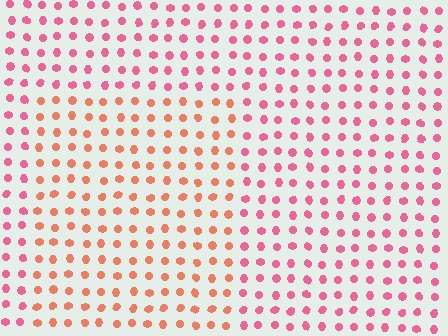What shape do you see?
I see a rectangle.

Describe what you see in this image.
The image is filled with small pink elements in a uniform arrangement. A rectangle-shaped region is visible where the elements are tinted to a slightly different hue, forming a subtle color boundary.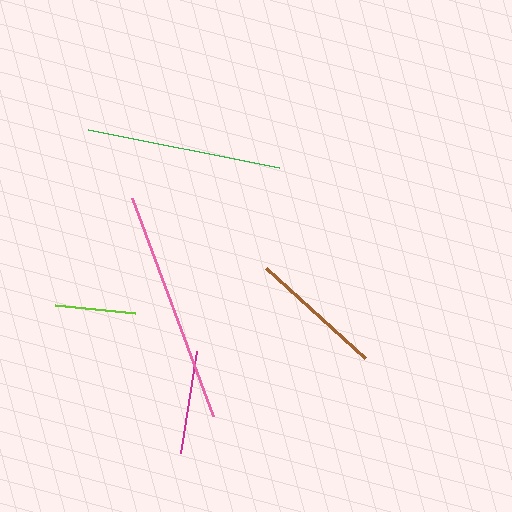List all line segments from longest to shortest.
From longest to shortest: pink, green, brown, magenta, lime.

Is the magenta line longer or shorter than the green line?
The green line is longer than the magenta line.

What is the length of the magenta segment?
The magenta segment is approximately 103 pixels long.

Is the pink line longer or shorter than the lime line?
The pink line is longer than the lime line.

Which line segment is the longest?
The pink line is the longest at approximately 232 pixels.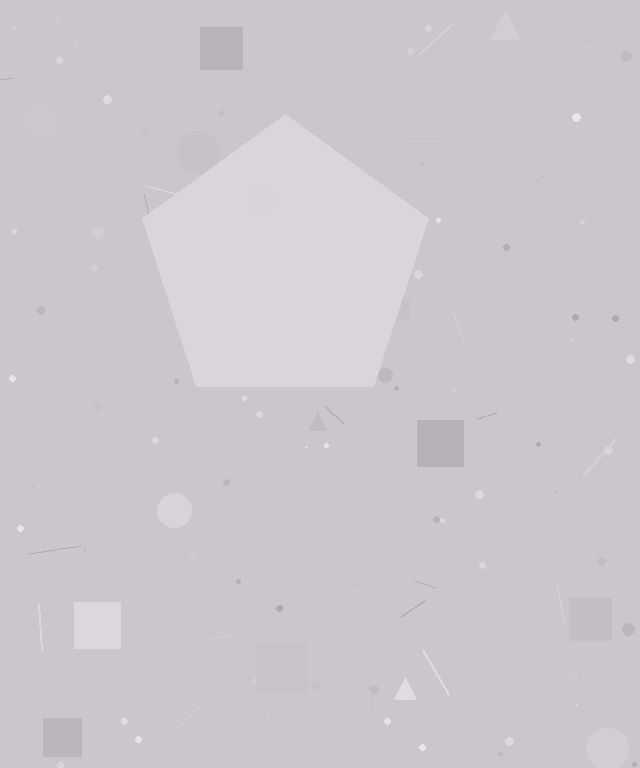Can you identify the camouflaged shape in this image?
The camouflaged shape is a pentagon.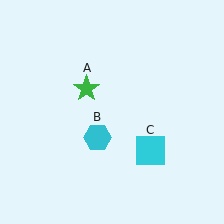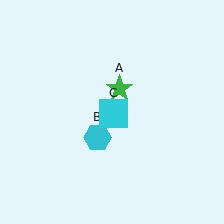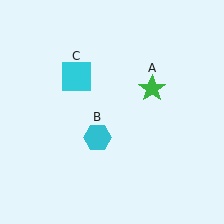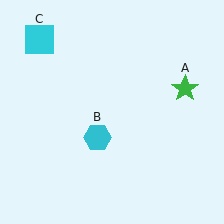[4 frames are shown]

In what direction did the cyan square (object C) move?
The cyan square (object C) moved up and to the left.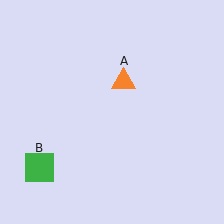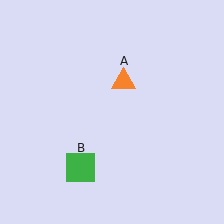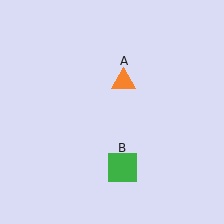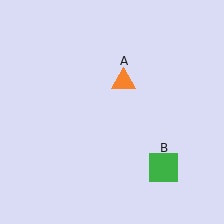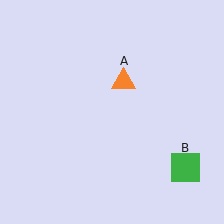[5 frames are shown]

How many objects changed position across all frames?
1 object changed position: green square (object B).